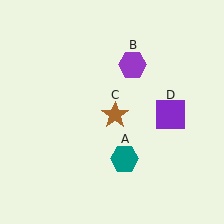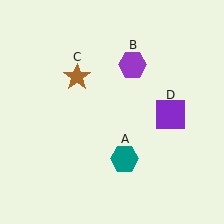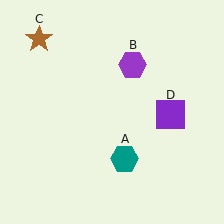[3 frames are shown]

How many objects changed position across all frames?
1 object changed position: brown star (object C).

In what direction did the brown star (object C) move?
The brown star (object C) moved up and to the left.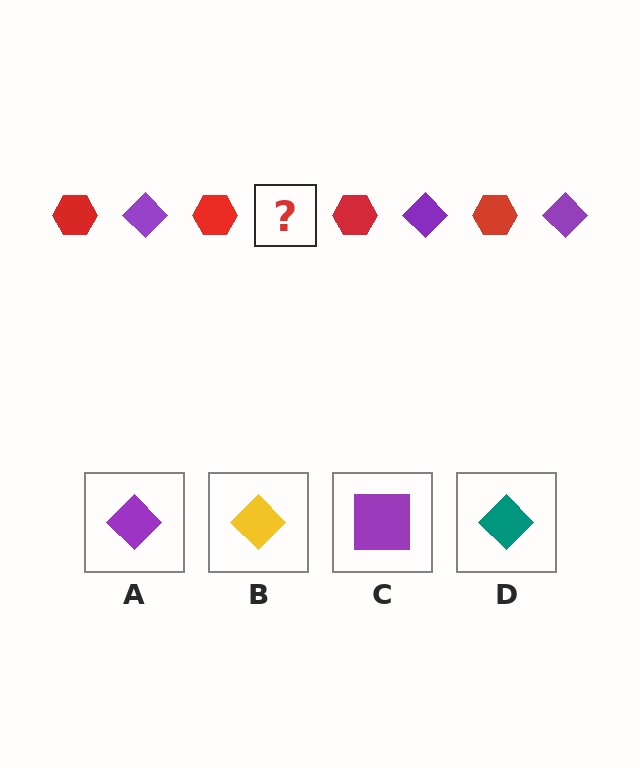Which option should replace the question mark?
Option A.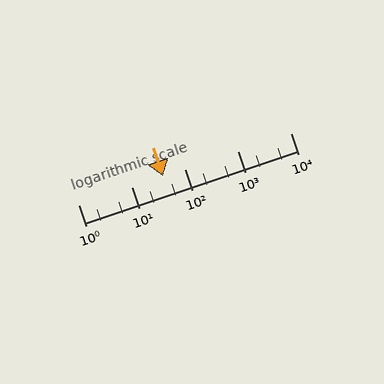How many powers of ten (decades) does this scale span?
The scale spans 4 decades, from 1 to 10000.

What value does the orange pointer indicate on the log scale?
The pointer indicates approximately 40.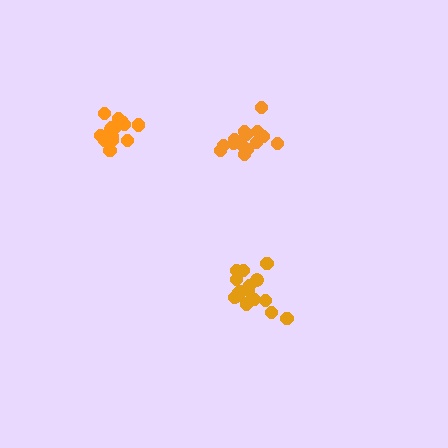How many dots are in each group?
Group 1: 16 dots, Group 2: 16 dots, Group 3: 16 dots (48 total).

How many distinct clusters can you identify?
There are 3 distinct clusters.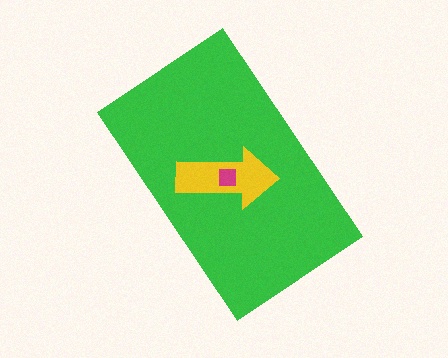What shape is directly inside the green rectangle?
The yellow arrow.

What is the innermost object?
The magenta square.